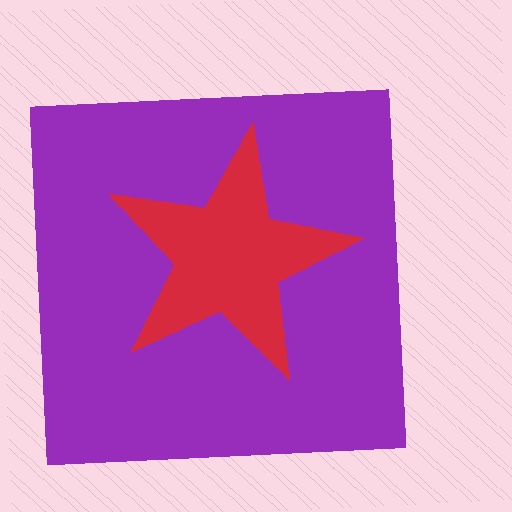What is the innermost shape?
The red star.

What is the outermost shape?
The purple square.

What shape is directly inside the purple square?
The red star.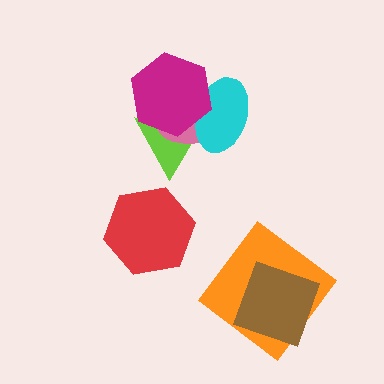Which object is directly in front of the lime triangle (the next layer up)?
The pink ellipse is directly in front of the lime triangle.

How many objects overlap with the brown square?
1 object overlaps with the brown square.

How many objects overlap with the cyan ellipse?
3 objects overlap with the cyan ellipse.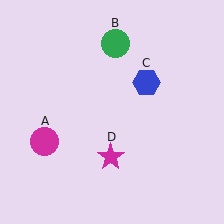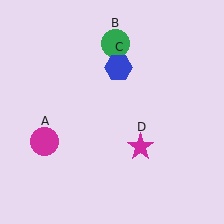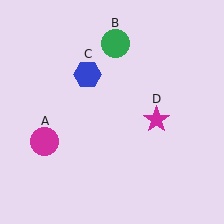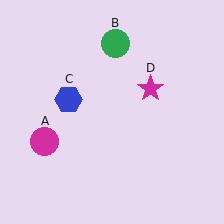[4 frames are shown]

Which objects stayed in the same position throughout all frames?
Magenta circle (object A) and green circle (object B) remained stationary.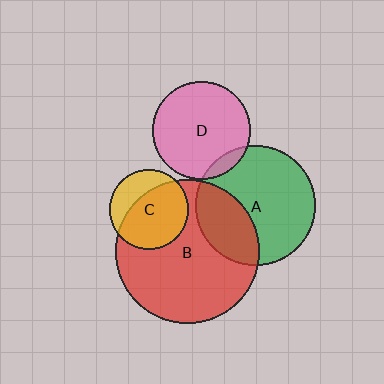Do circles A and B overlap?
Yes.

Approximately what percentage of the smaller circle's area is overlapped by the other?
Approximately 30%.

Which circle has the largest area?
Circle B (red).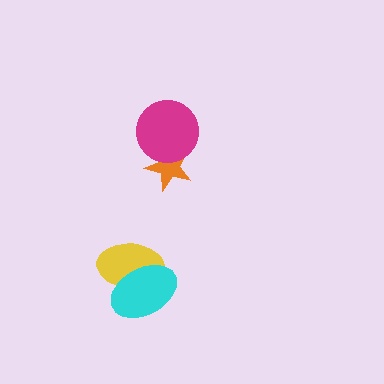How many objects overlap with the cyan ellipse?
1 object overlaps with the cyan ellipse.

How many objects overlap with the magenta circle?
1 object overlaps with the magenta circle.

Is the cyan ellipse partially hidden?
No, no other shape covers it.